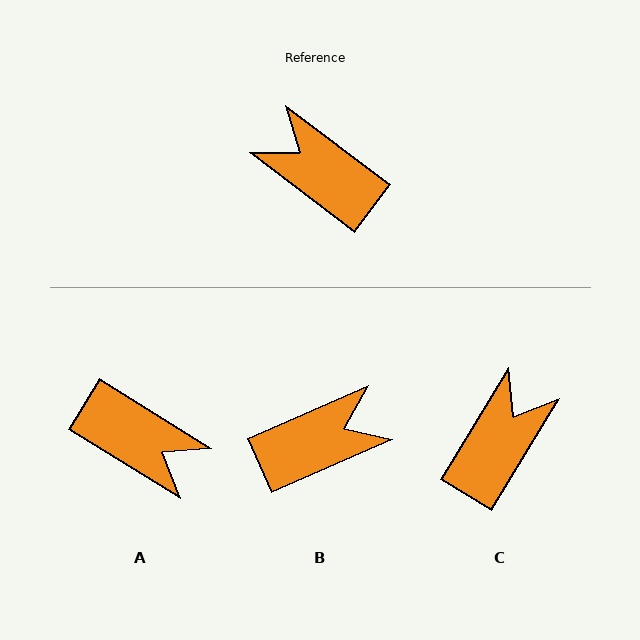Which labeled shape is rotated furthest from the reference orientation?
A, about 175 degrees away.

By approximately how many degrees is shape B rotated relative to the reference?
Approximately 119 degrees clockwise.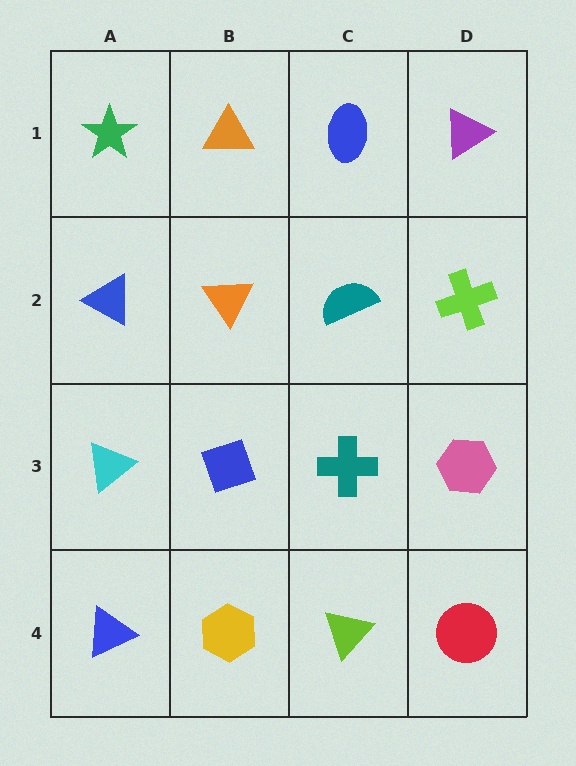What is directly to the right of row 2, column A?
An orange triangle.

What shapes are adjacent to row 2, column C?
A blue ellipse (row 1, column C), a teal cross (row 3, column C), an orange triangle (row 2, column B), a lime cross (row 2, column D).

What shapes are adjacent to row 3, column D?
A lime cross (row 2, column D), a red circle (row 4, column D), a teal cross (row 3, column C).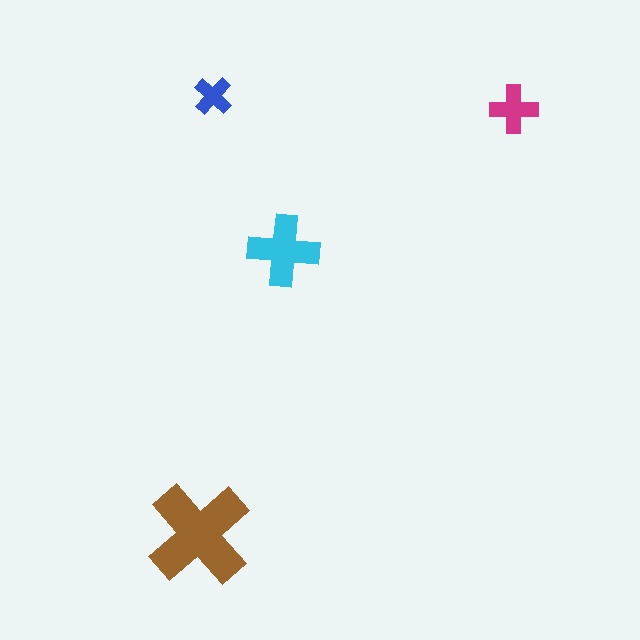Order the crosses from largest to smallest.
the brown one, the cyan one, the magenta one, the blue one.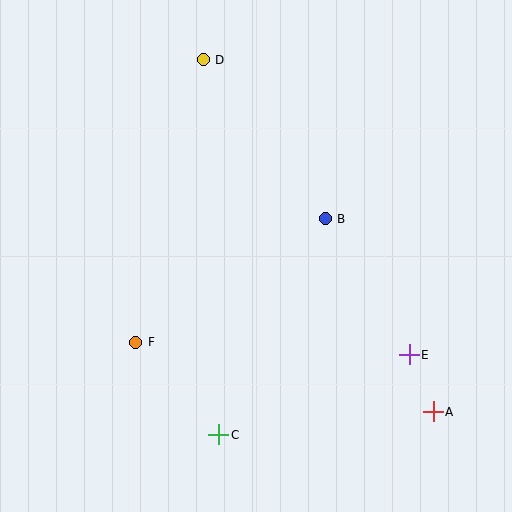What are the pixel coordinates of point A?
Point A is at (433, 412).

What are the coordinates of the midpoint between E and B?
The midpoint between E and B is at (367, 287).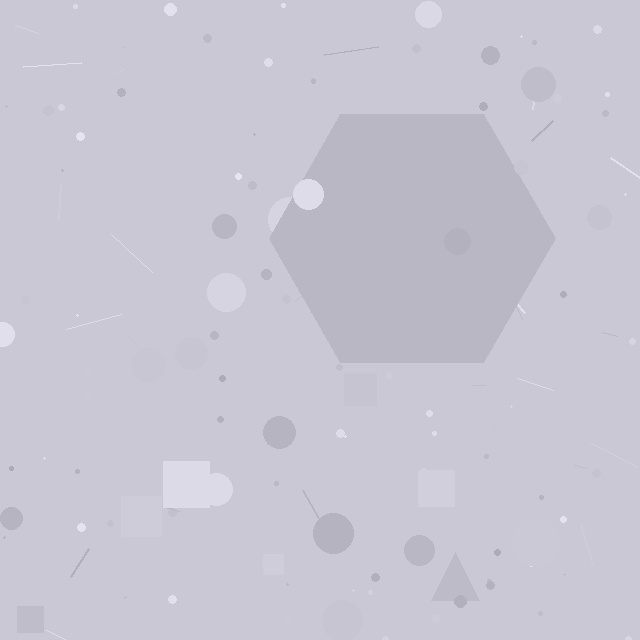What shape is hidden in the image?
A hexagon is hidden in the image.